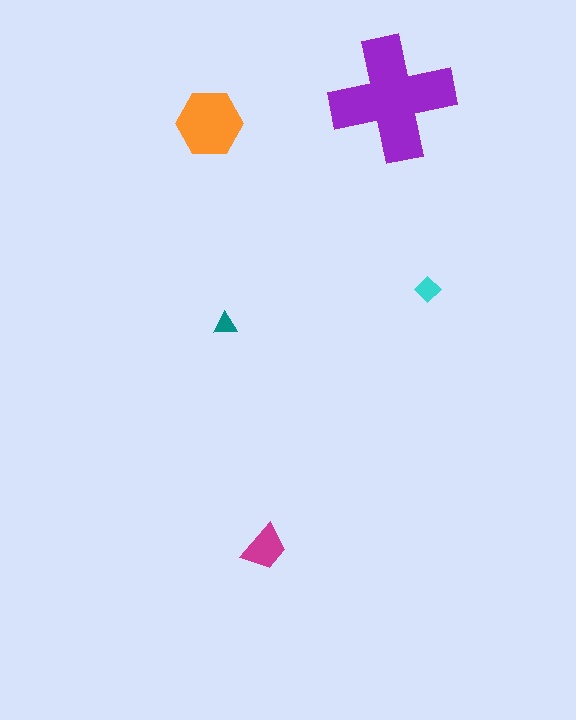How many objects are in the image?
There are 5 objects in the image.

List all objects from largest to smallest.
The purple cross, the orange hexagon, the magenta trapezoid, the cyan diamond, the teal triangle.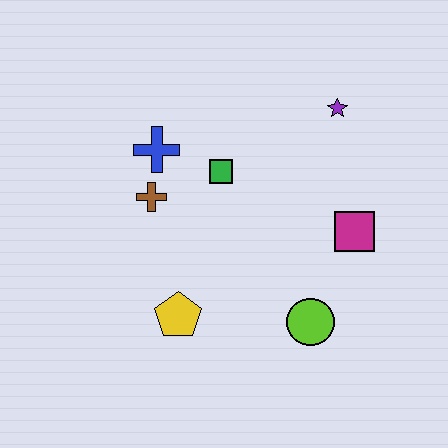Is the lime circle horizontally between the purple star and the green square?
Yes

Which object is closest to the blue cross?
The brown cross is closest to the blue cross.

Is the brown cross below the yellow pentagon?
No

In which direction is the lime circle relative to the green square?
The lime circle is below the green square.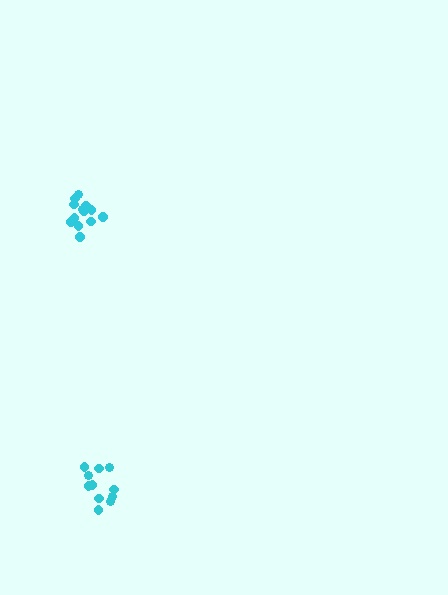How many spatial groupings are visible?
There are 2 spatial groupings.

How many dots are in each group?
Group 1: 13 dots, Group 2: 11 dots (24 total).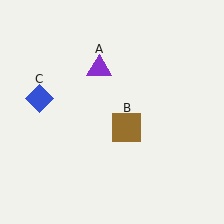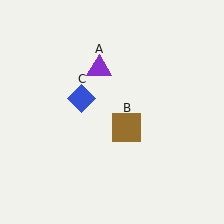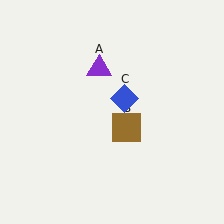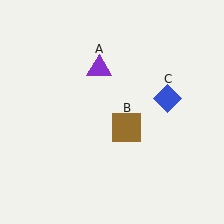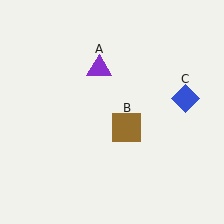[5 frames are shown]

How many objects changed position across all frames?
1 object changed position: blue diamond (object C).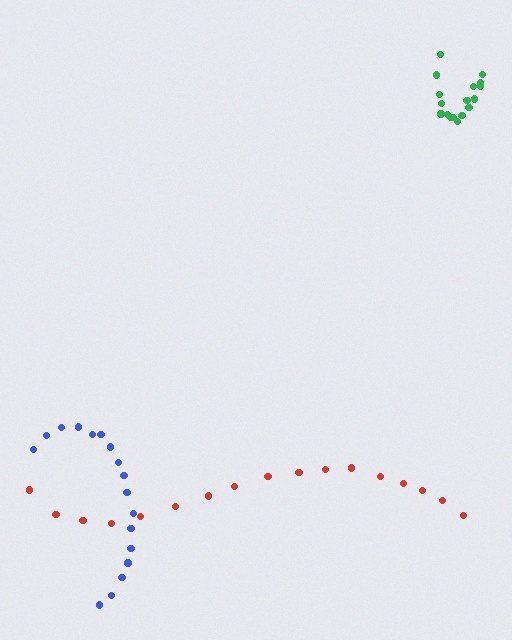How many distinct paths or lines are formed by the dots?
There are 3 distinct paths.